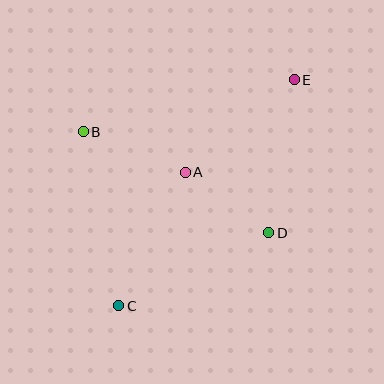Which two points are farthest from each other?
Points C and E are farthest from each other.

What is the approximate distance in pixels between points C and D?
The distance between C and D is approximately 167 pixels.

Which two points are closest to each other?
Points A and D are closest to each other.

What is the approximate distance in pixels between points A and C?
The distance between A and C is approximately 149 pixels.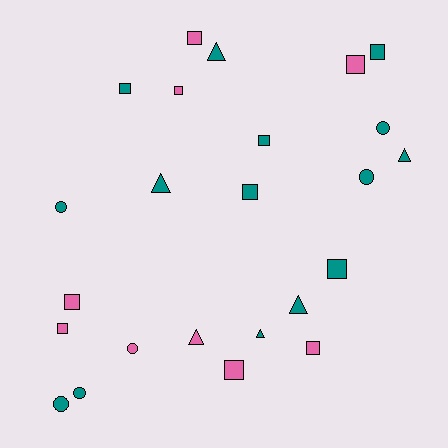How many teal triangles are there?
There are 5 teal triangles.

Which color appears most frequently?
Teal, with 15 objects.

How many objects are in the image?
There are 24 objects.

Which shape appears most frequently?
Square, with 12 objects.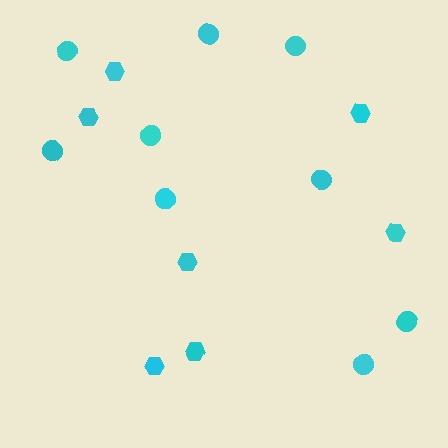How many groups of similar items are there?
There are 2 groups: one group of circles (9) and one group of hexagons (7).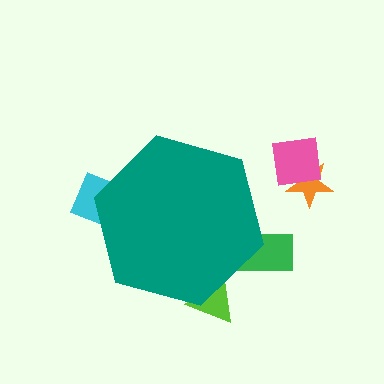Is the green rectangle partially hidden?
Yes, the green rectangle is partially hidden behind the teal hexagon.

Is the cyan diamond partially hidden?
Yes, the cyan diamond is partially hidden behind the teal hexagon.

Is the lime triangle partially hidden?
Yes, the lime triangle is partially hidden behind the teal hexagon.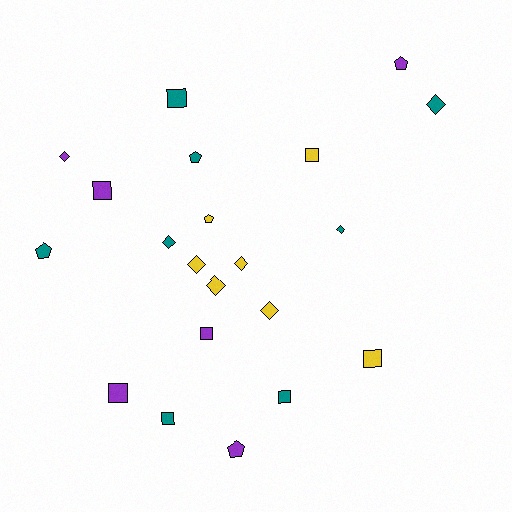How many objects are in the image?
There are 21 objects.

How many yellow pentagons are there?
There is 1 yellow pentagon.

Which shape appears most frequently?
Square, with 8 objects.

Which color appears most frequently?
Teal, with 8 objects.